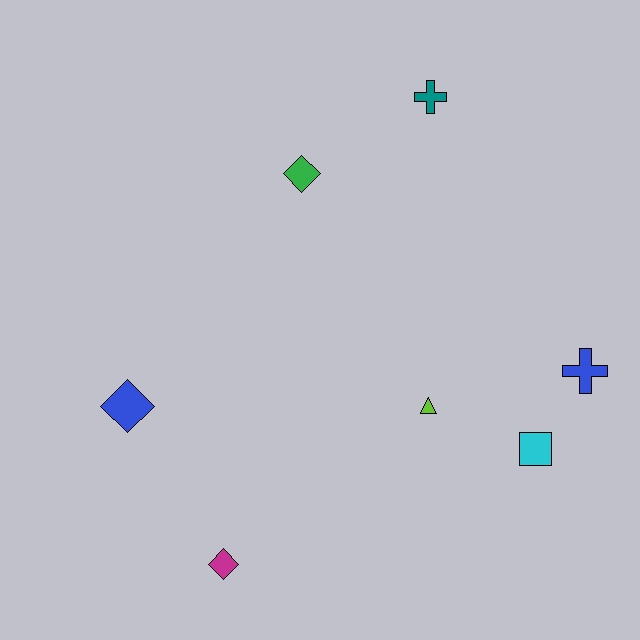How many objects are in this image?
There are 7 objects.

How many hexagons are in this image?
There are no hexagons.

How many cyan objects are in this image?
There is 1 cyan object.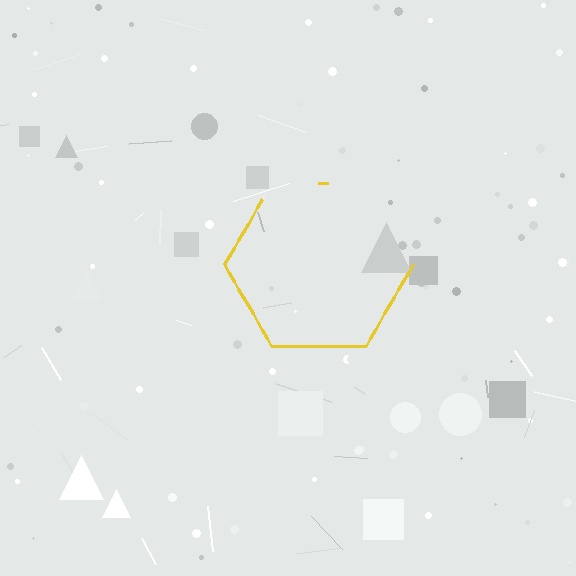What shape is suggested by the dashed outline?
The dashed outline suggests a hexagon.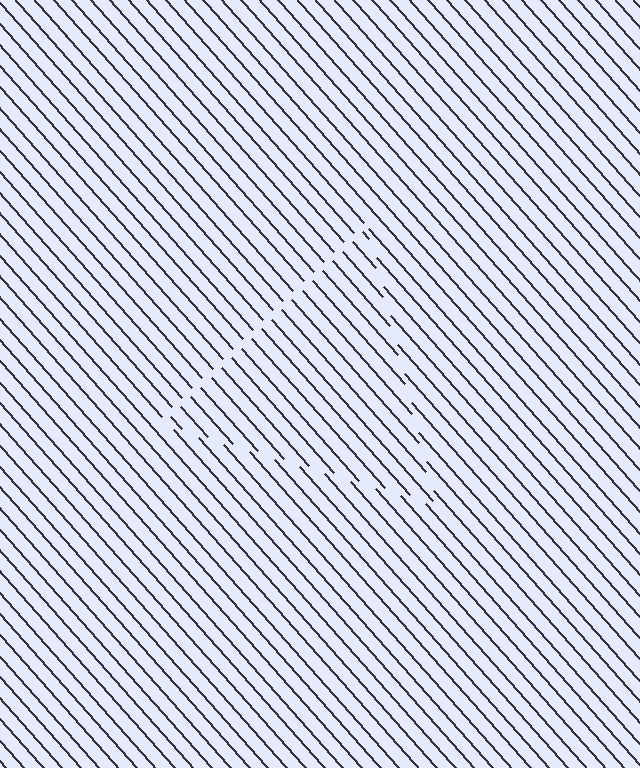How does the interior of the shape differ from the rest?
The interior of the shape contains the same grating, shifted by half a period — the contour is defined by the phase discontinuity where line-ends from the inner and outer gratings abut.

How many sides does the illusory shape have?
3 sides — the line-ends trace a triangle.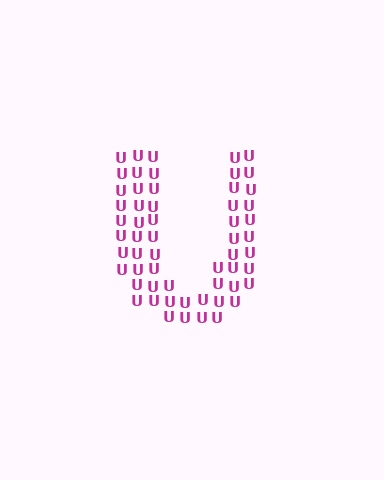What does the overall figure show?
The overall figure shows the letter U.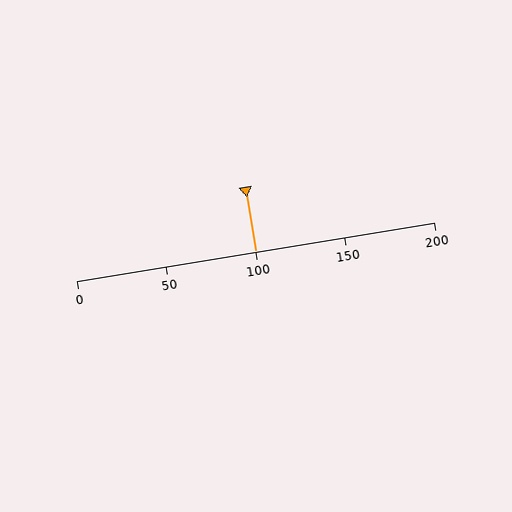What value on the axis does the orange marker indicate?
The marker indicates approximately 100.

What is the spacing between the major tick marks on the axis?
The major ticks are spaced 50 apart.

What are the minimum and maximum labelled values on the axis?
The axis runs from 0 to 200.